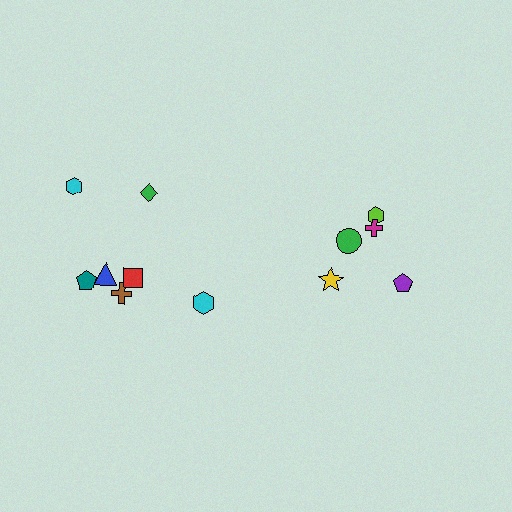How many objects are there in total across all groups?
There are 12 objects.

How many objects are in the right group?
There are 5 objects.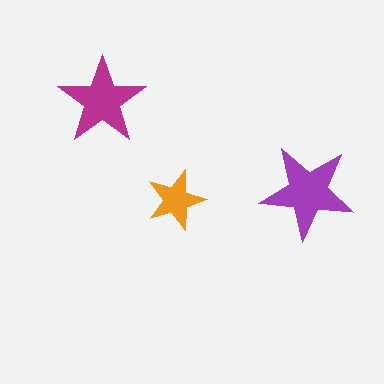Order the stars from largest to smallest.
the purple one, the magenta one, the orange one.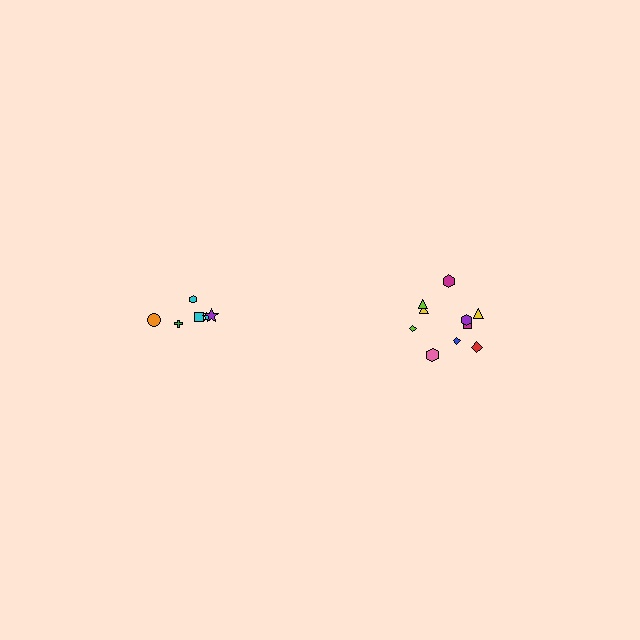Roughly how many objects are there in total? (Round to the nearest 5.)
Roughly 15 objects in total.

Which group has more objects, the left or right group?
The right group.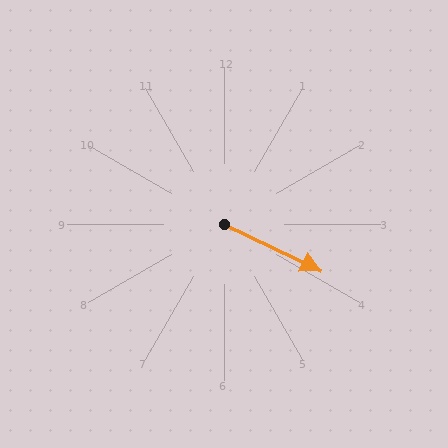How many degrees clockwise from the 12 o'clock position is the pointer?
Approximately 116 degrees.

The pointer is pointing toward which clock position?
Roughly 4 o'clock.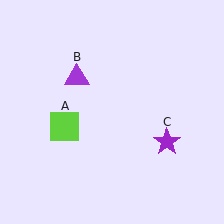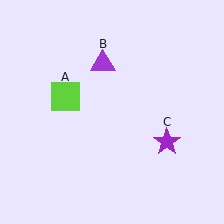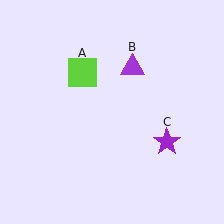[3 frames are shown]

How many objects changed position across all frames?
2 objects changed position: lime square (object A), purple triangle (object B).